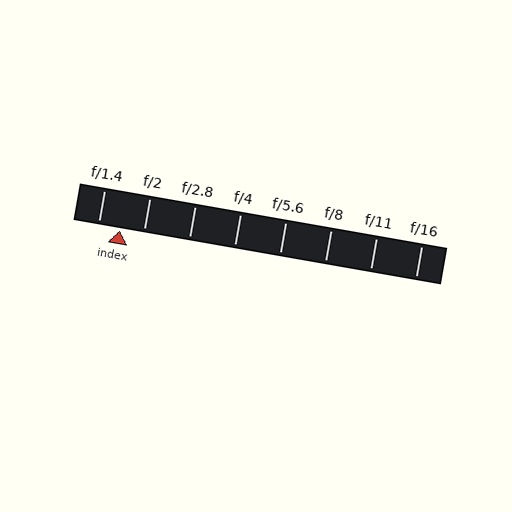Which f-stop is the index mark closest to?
The index mark is closest to f/1.4.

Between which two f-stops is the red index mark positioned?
The index mark is between f/1.4 and f/2.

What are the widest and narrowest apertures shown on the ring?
The widest aperture shown is f/1.4 and the narrowest is f/16.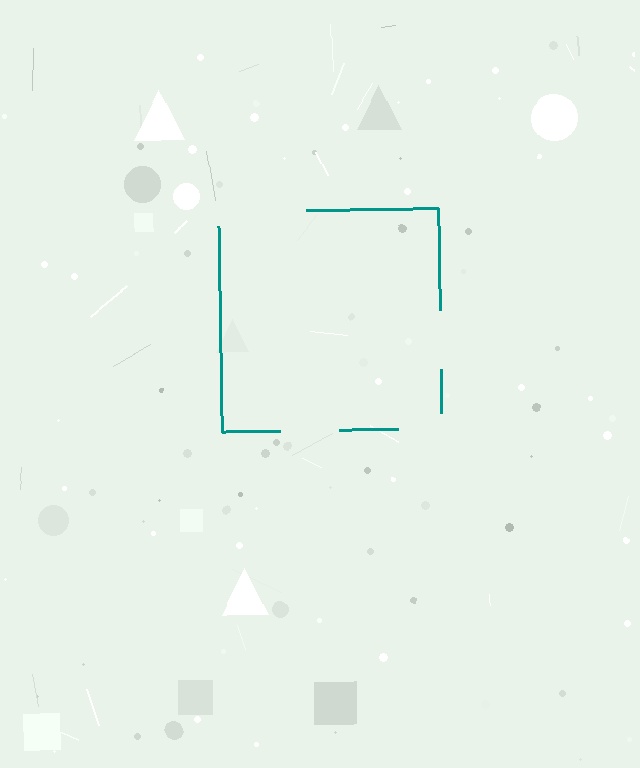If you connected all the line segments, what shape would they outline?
They would outline a square.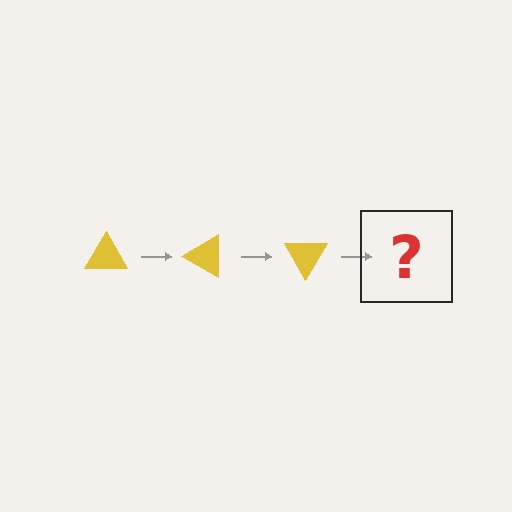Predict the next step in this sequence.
The next step is a yellow triangle rotated 90 degrees.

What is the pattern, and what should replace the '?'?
The pattern is that the triangle rotates 30 degrees each step. The '?' should be a yellow triangle rotated 90 degrees.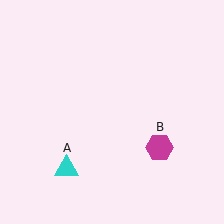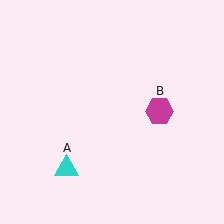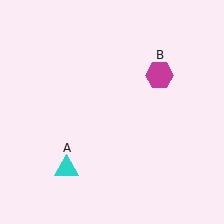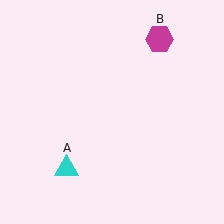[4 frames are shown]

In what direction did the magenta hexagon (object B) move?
The magenta hexagon (object B) moved up.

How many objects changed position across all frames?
1 object changed position: magenta hexagon (object B).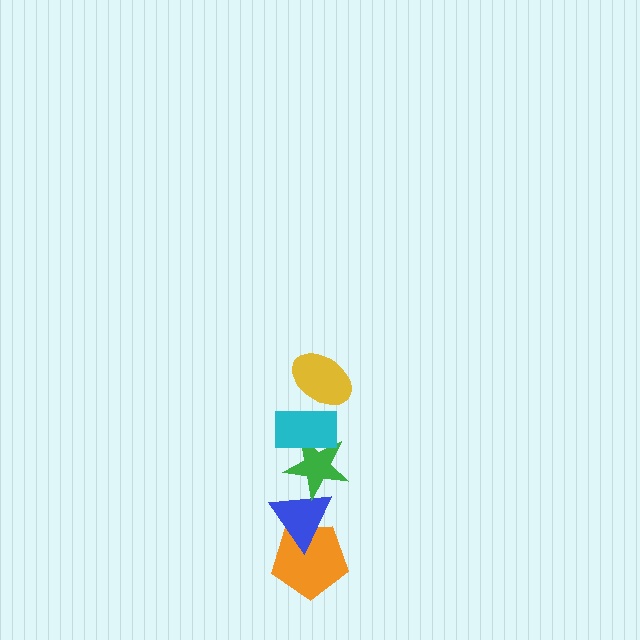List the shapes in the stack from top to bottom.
From top to bottom: the yellow ellipse, the cyan rectangle, the green star, the blue triangle, the orange pentagon.